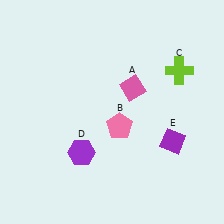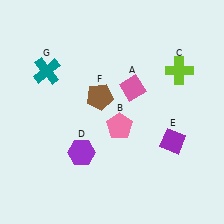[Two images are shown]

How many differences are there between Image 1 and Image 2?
There are 2 differences between the two images.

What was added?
A brown pentagon (F), a teal cross (G) were added in Image 2.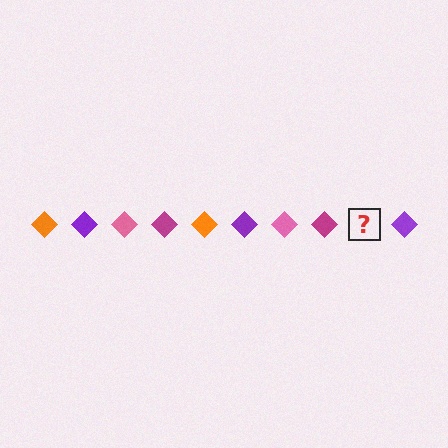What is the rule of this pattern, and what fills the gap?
The rule is that the pattern cycles through orange, purple, pink, magenta diamonds. The gap should be filled with an orange diamond.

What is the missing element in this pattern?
The missing element is an orange diamond.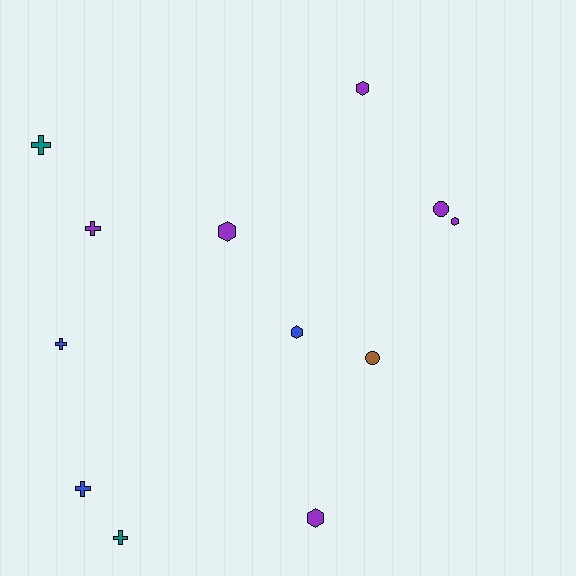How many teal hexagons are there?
There are no teal hexagons.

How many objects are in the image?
There are 12 objects.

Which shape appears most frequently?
Cross, with 5 objects.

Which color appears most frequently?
Purple, with 6 objects.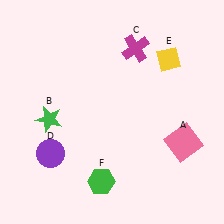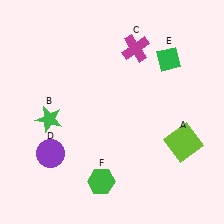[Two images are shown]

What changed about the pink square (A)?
In Image 1, A is pink. In Image 2, it changed to lime.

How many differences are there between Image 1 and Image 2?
There are 2 differences between the two images.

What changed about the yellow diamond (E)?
In Image 1, E is yellow. In Image 2, it changed to green.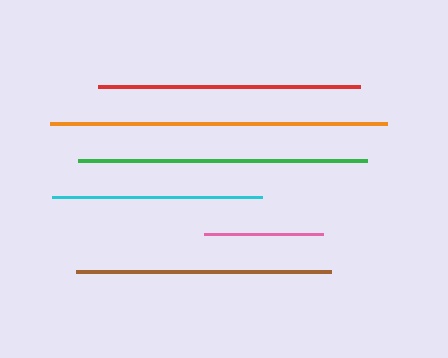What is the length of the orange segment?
The orange segment is approximately 337 pixels long.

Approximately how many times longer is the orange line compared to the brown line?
The orange line is approximately 1.3 times the length of the brown line.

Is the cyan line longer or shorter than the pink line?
The cyan line is longer than the pink line.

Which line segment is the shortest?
The pink line is the shortest at approximately 119 pixels.